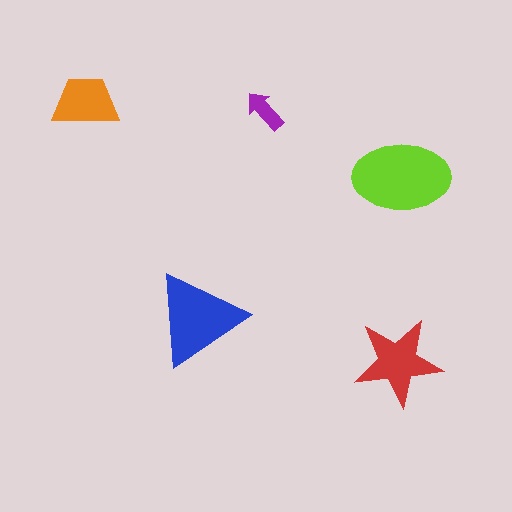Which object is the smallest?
The purple arrow.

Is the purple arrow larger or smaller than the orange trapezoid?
Smaller.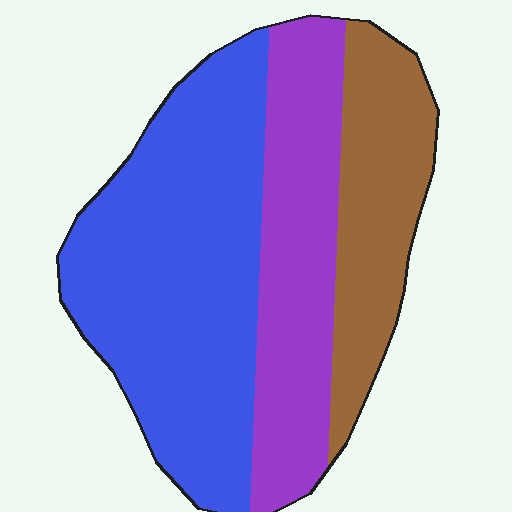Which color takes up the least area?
Brown, at roughly 20%.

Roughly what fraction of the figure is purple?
Purple takes up about one quarter (1/4) of the figure.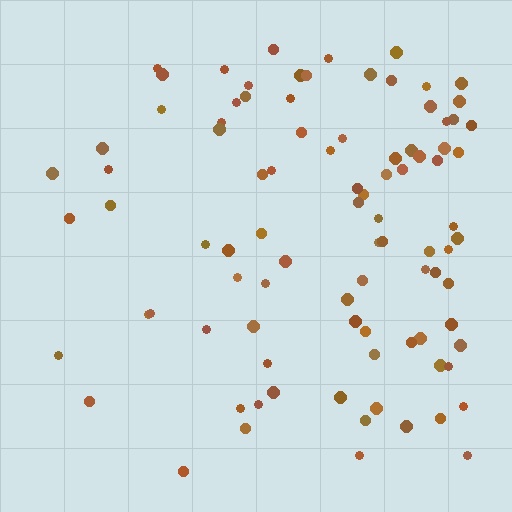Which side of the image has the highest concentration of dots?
The right.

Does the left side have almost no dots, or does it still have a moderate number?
Still a moderate number, just noticeably fewer than the right.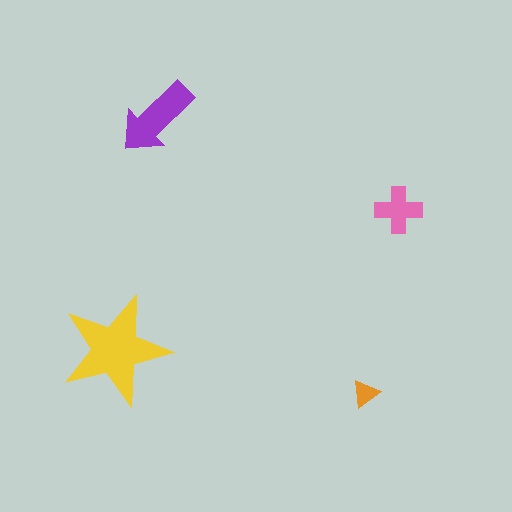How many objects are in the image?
There are 4 objects in the image.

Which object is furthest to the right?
The pink cross is rightmost.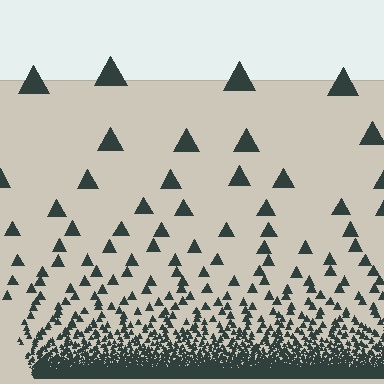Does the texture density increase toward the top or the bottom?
Density increases toward the bottom.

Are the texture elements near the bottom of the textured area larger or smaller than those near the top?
Smaller. The gradient is inverted — elements near the bottom are smaller and denser.